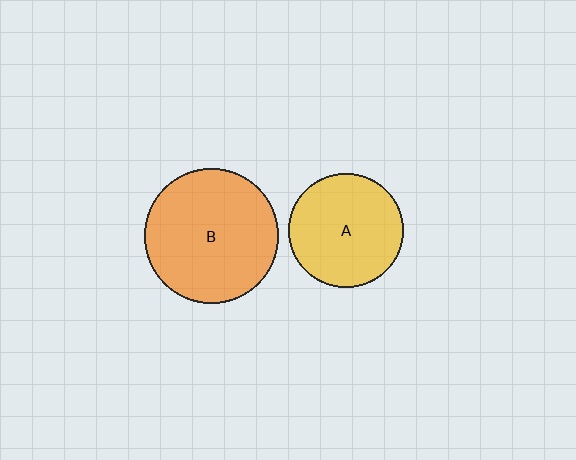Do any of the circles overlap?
No, none of the circles overlap.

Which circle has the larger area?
Circle B (orange).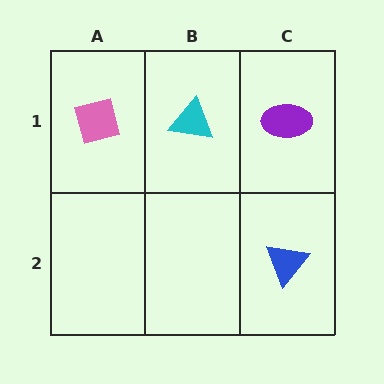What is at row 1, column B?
A cyan triangle.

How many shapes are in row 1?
3 shapes.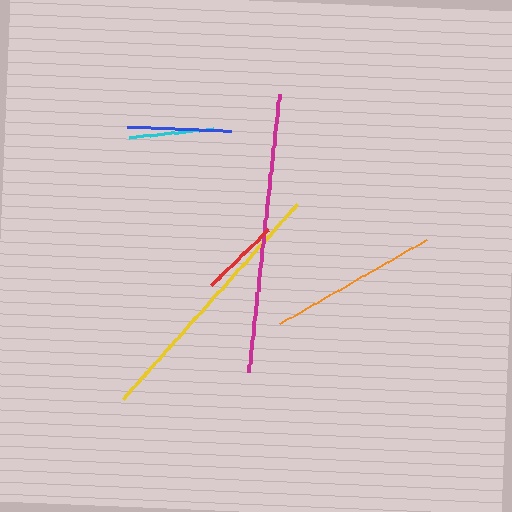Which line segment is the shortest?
The red line is the shortest at approximately 80 pixels.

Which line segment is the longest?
The magenta line is the longest at approximately 279 pixels.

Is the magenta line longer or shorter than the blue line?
The magenta line is longer than the blue line.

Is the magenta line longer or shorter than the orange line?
The magenta line is longer than the orange line.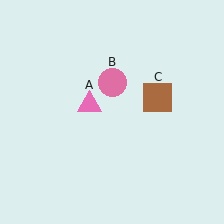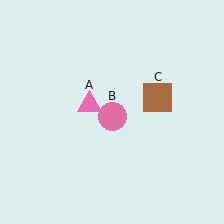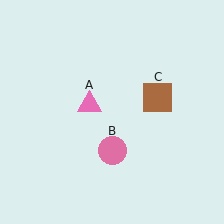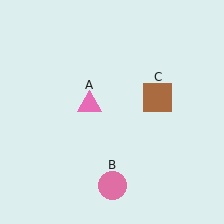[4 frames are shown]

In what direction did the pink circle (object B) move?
The pink circle (object B) moved down.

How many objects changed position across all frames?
1 object changed position: pink circle (object B).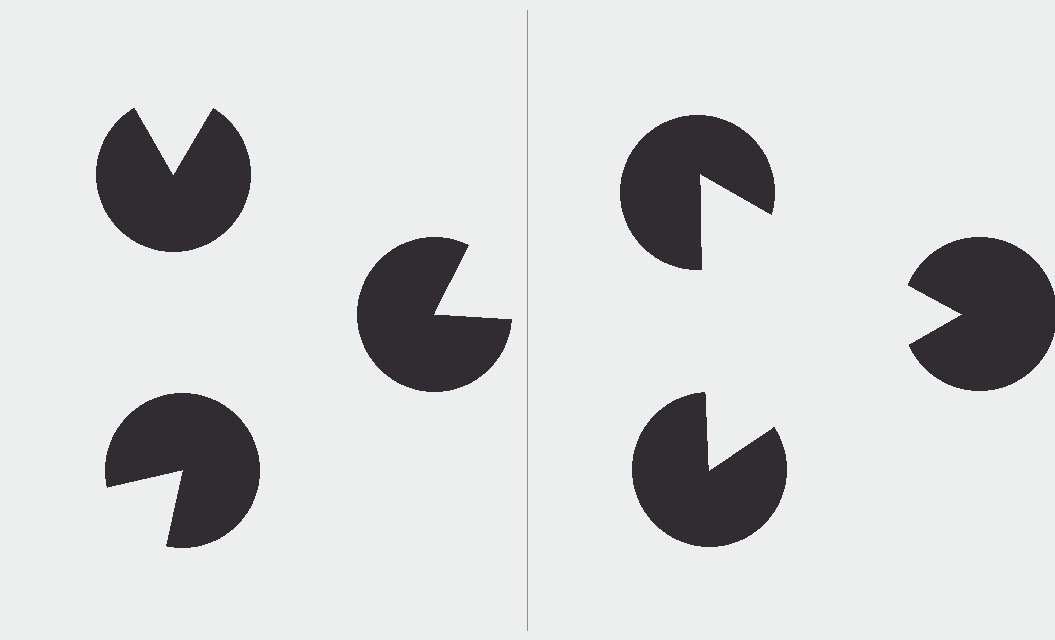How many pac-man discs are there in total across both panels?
6 — 3 on each side.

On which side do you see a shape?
An illusory triangle appears on the right side. On the left side the wedge cuts are rotated, so no coherent shape forms.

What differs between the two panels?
The pac-man discs are positioned identically on both sides; only the wedge orientations differ. On the right they align to a triangle; on the left they are misaligned.